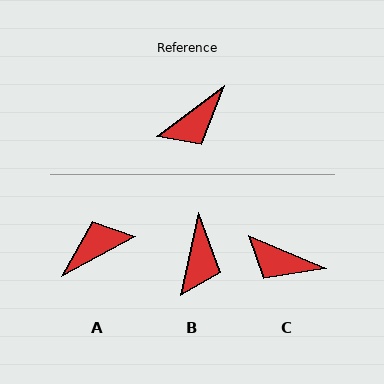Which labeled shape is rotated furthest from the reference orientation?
A, about 172 degrees away.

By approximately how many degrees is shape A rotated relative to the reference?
Approximately 172 degrees counter-clockwise.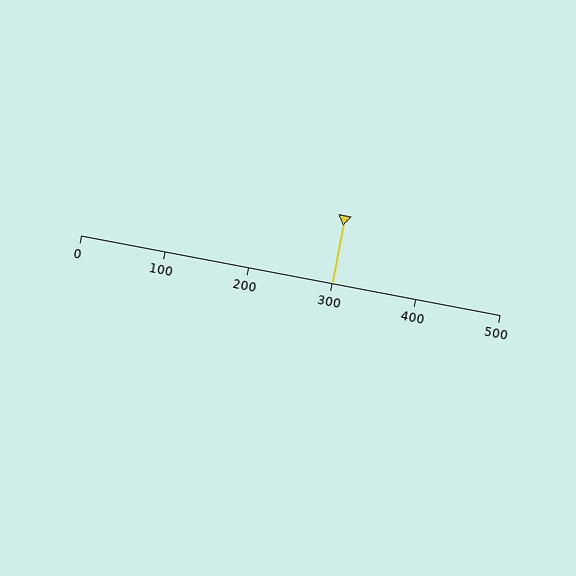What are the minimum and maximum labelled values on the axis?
The axis runs from 0 to 500.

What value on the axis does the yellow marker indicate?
The marker indicates approximately 300.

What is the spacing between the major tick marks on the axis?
The major ticks are spaced 100 apart.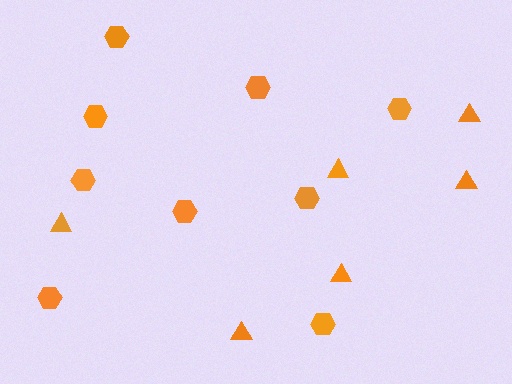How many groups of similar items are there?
There are 2 groups: one group of triangles (6) and one group of hexagons (9).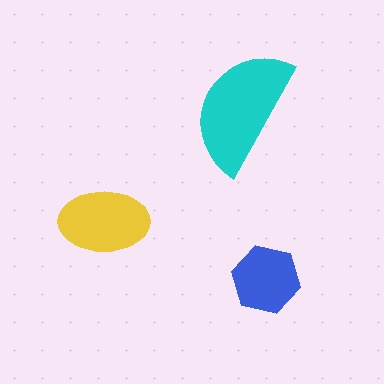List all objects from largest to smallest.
The cyan semicircle, the yellow ellipse, the blue hexagon.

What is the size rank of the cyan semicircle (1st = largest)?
1st.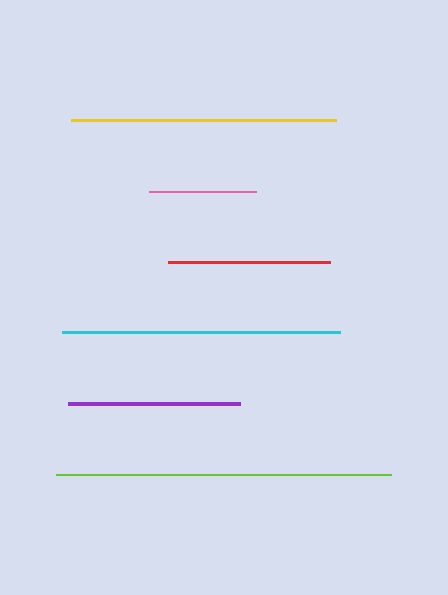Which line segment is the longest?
The lime line is the longest at approximately 335 pixels.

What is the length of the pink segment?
The pink segment is approximately 107 pixels long.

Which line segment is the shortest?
The pink line is the shortest at approximately 107 pixels.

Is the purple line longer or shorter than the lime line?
The lime line is longer than the purple line.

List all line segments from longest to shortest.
From longest to shortest: lime, cyan, yellow, purple, red, pink.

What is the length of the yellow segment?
The yellow segment is approximately 265 pixels long.